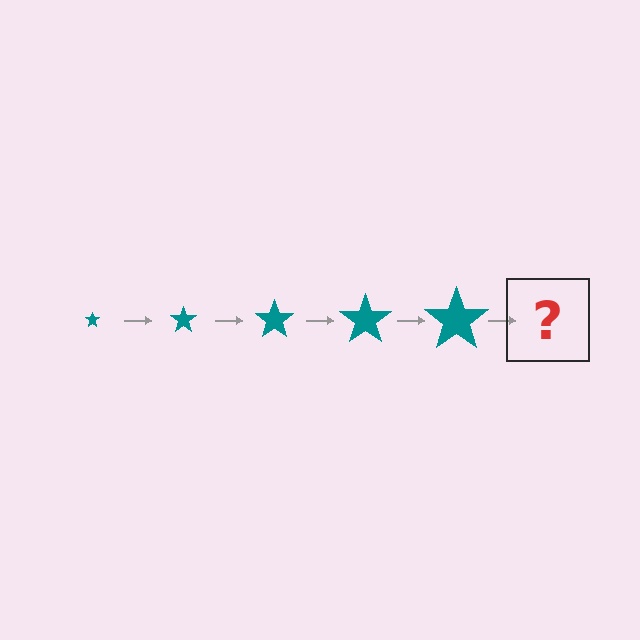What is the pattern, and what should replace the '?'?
The pattern is that the star gets progressively larger each step. The '?' should be a teal star, larger than the previous one.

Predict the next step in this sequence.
The next step is a teal star, larger than the previous one.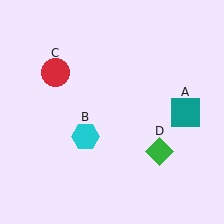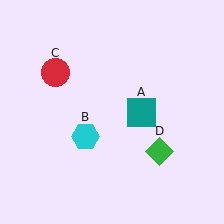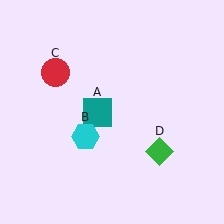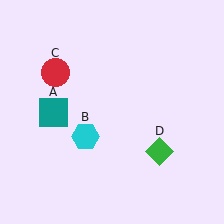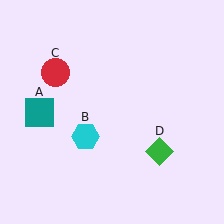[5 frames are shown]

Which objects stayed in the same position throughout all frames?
Cyan hexagon (object B) and red circle (object C) and green diamond (object D) remained stationary.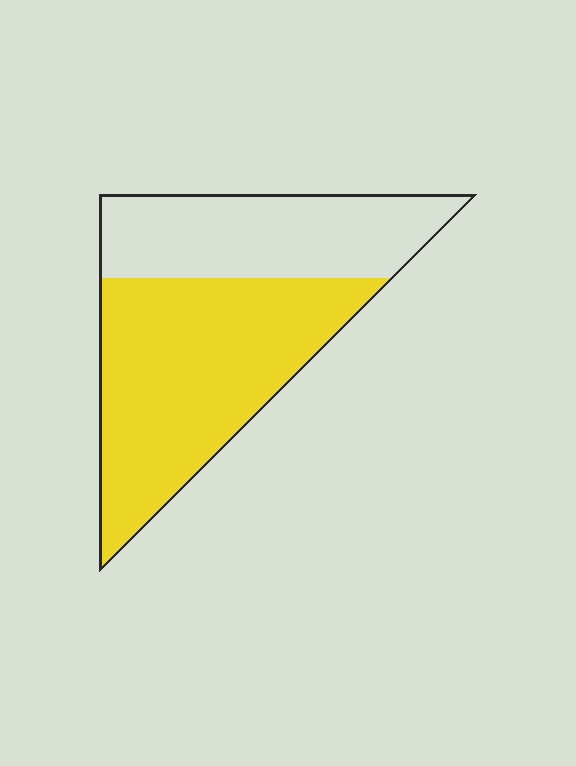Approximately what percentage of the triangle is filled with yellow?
Approximately 60%.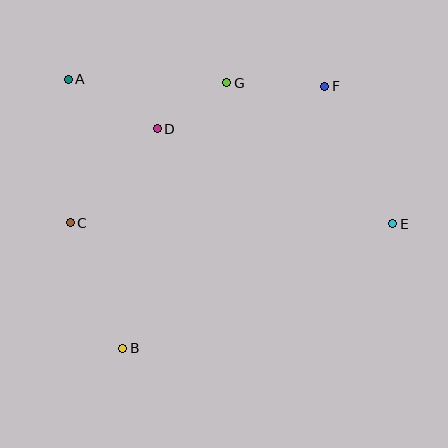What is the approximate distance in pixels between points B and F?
The distance between B and F is approximately 330 pixels.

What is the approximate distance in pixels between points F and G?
The distance between F and G is approximately 98 pixels.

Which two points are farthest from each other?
Points A and E are farthest from each other.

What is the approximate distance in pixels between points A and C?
The distance between A and C is approximately 144 pixels.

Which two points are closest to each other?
Points D and G are closest to each other.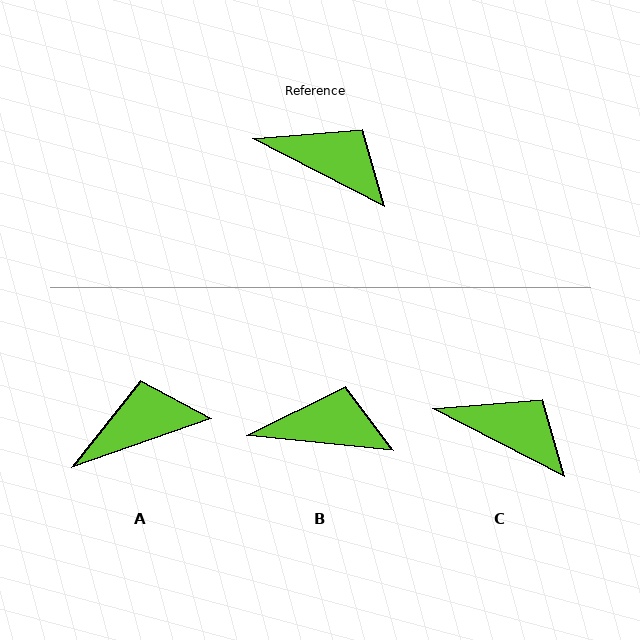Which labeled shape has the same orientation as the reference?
C.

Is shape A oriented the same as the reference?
No, it is off by about 47 degrees.